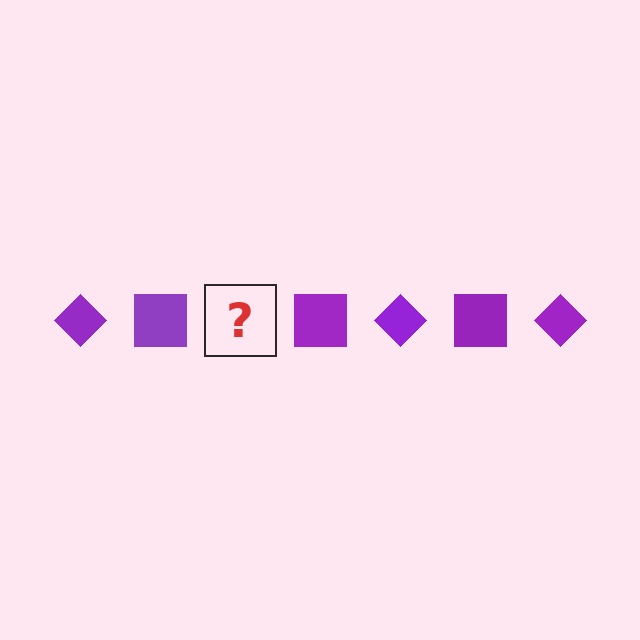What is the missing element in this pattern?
The missing element is a purple diamond.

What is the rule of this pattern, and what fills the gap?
The rule is that the pattern cycles through diamond, square shapes in purple. The gap should be filled with a purple diamond.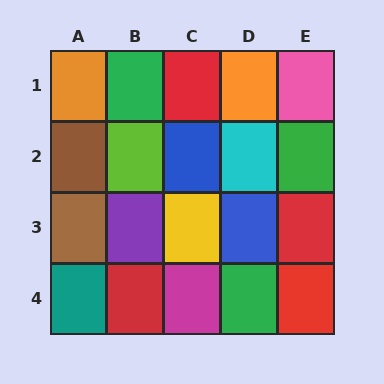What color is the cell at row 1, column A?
Orange.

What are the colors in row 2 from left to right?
Brown, lime, blue, cyan, green.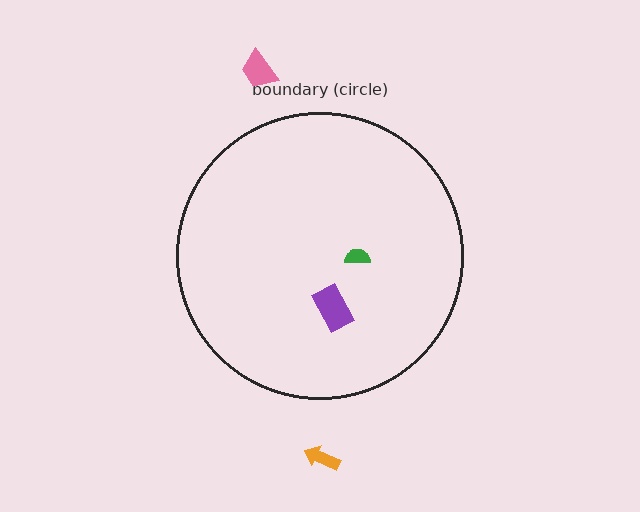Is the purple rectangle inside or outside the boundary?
Inside.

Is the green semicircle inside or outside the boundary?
Inside.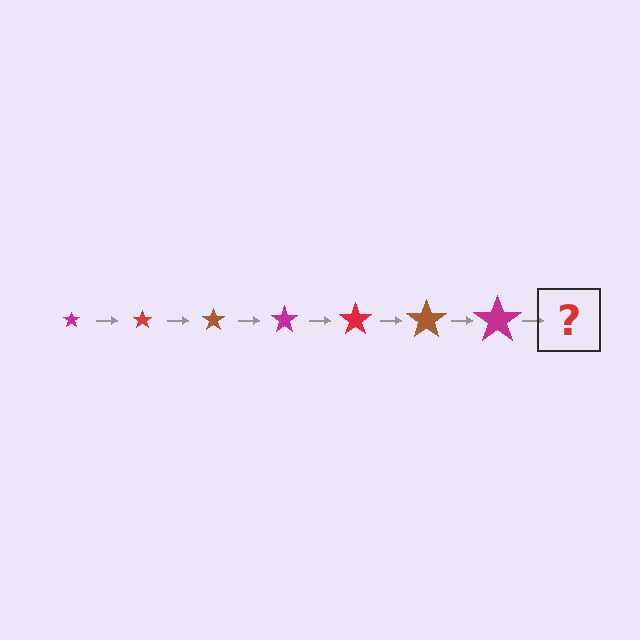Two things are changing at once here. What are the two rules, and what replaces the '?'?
The two rules are that the star grows larger each step and the color cycles through magenta, red, and brown. The '?' should be a red star, larger than the previous one.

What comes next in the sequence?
The next element should be a red star, larger than the previous one.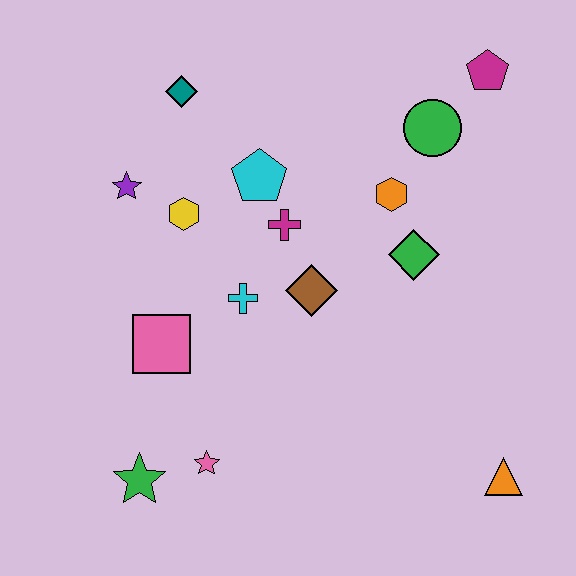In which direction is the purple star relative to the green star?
The purple star is above the green star.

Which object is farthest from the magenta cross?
The orange triangle is farthest from the magenta cross.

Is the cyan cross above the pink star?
Yes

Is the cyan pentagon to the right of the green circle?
No